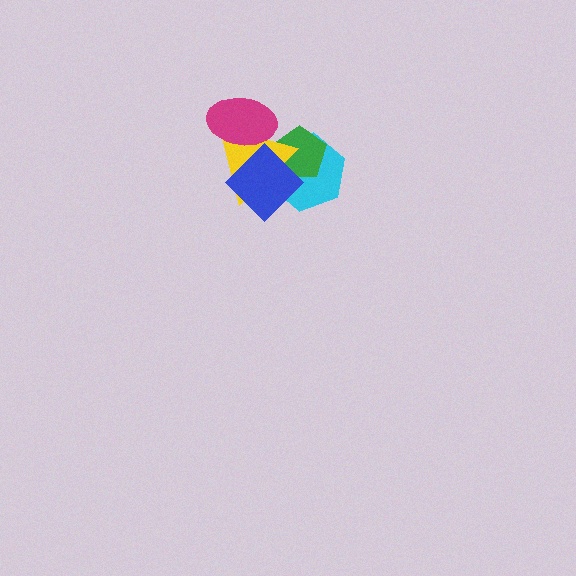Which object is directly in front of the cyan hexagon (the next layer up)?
The green pentagon is directly in front of the cyan hexagon.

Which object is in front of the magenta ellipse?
The blue diamond is in front of the magenta ellipse.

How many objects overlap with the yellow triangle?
4 objects overlap with the yellow triangle.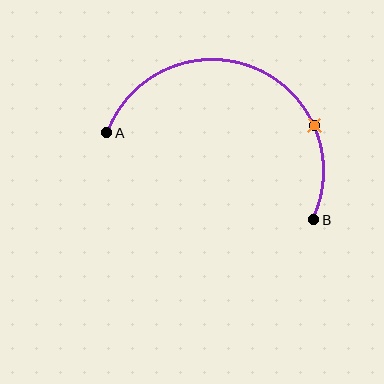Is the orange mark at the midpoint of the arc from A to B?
No. The orange mark lies on the arc but is closer to endpoint B. The arc midpoint would be at the point on the curve equidistant along the arc from both A and B.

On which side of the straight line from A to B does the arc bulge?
The arc bulges above the straight line connecting A and B.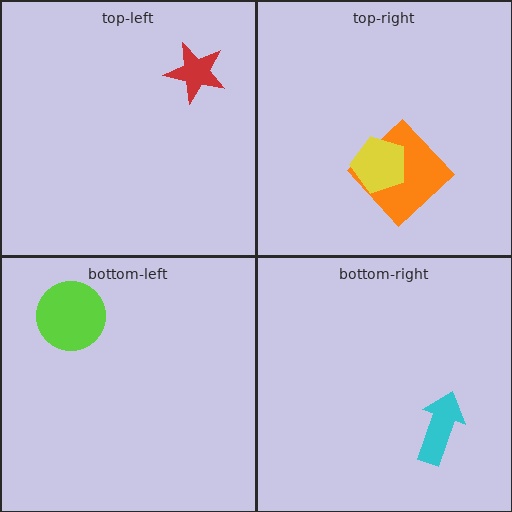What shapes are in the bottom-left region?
The lime circle.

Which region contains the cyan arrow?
The bottom-right region.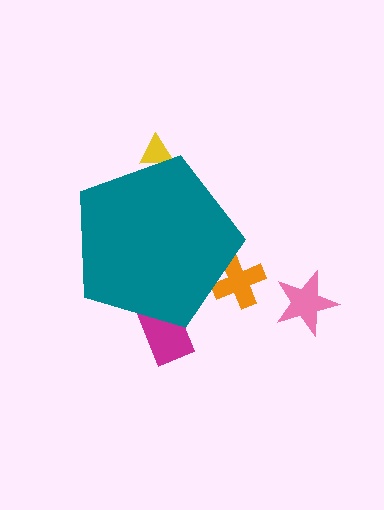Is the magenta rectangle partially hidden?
Yes, the magenta rectangle is partially hidden behind the teal pentagon.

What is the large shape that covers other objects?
A teal pentagon.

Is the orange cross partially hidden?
Yes, the orange cross is partially hidden behind the teal pentagon.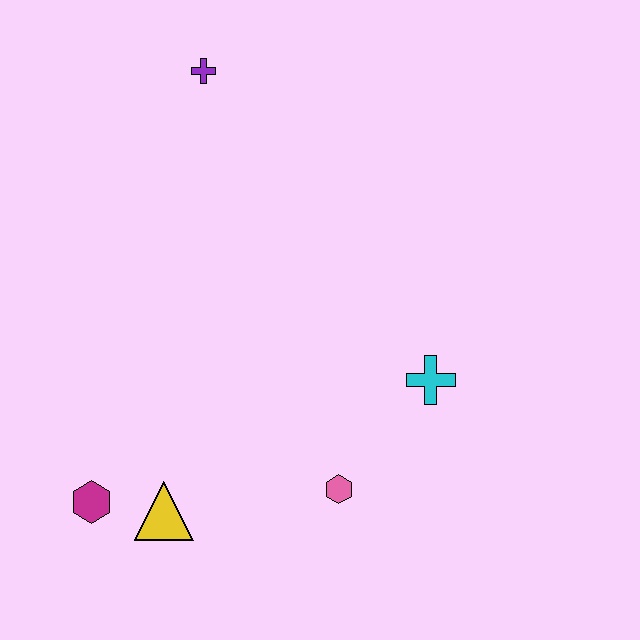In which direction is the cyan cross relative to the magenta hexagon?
The cyan cross is to the right of the magenta hexagon.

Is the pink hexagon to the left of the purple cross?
No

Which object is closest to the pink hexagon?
The cyan cross is closest to the pink hexagon.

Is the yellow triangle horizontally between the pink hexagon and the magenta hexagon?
Yes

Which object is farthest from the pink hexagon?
The purple cross is farthest from the pink hexagon.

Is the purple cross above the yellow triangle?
Yes